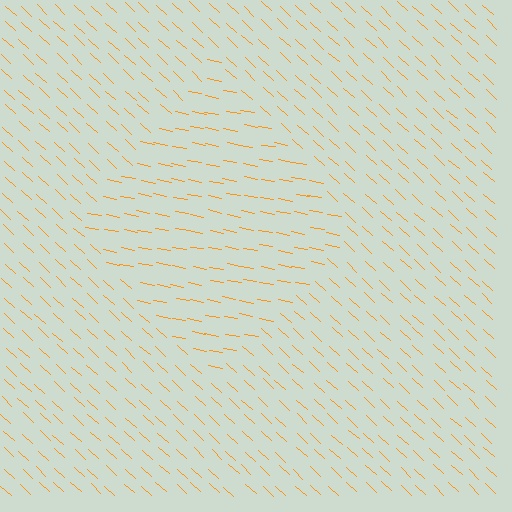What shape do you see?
I see a diamond.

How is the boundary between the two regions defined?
The boundary is defined purely by a change in line orientation (approximately 32 degrees difference). All lines are the same color and thickness.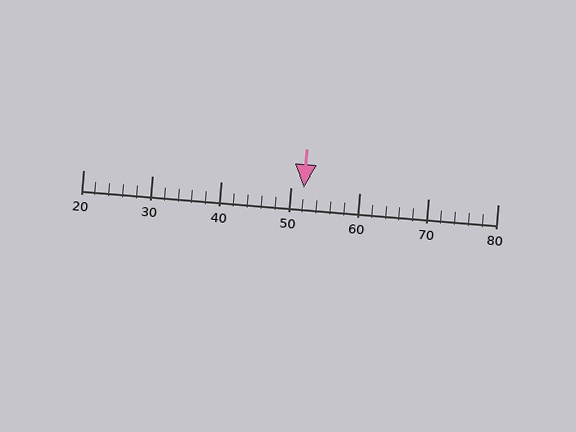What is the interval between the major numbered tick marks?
The major tick marks are spaced 10 units apart.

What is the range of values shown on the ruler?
The ruler shows values from 20 to 80.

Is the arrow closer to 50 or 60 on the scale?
The arrow is closer to 50.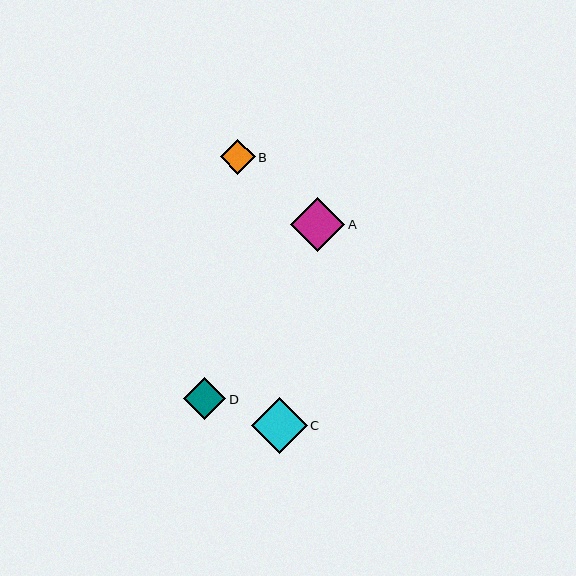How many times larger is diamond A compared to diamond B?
Diamond A is approximately 1.5 times the size of diamond B.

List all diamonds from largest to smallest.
From largest to smallest: C, A, D, B.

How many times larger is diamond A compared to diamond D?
Diamond A is approximately 1.3 times the size of diamond D.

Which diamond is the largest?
Diamond C is the largest with a size of approximately 56 pixels.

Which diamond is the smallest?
Diamond B is the smallest with a size of approximately 35 pixels.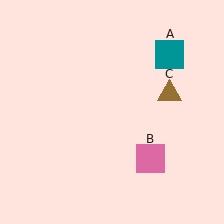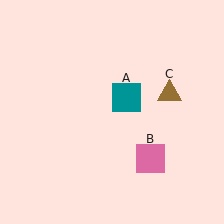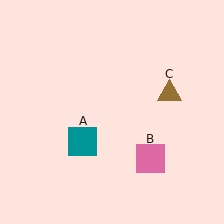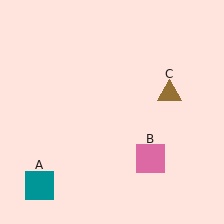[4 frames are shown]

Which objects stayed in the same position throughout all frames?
Pink square (object B) and brown triangle (object C) remained stationary.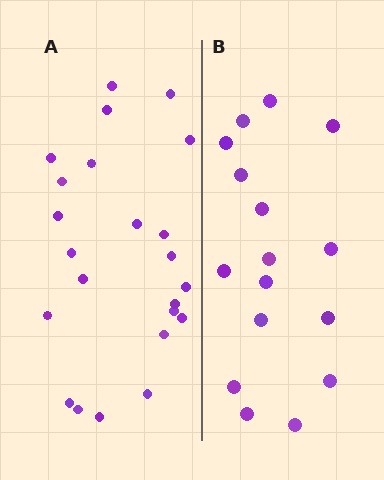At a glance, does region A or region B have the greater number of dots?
Region A (the left region) has more dots.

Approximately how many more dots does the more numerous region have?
Region A has roughly 8 or so more dots than region B.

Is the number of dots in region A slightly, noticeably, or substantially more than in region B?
Region A has noticeably more, but not dramatically so. The ratio is roughly 1.4 to 1.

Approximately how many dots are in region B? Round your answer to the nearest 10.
About 20 dots. (The exact count is 16, which rounds to 20.)